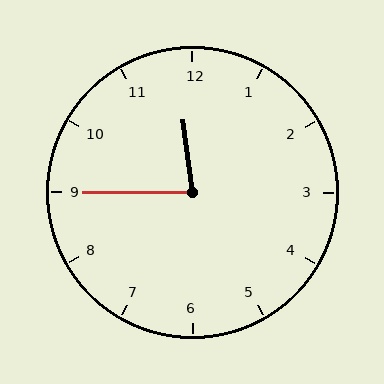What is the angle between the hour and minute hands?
Approximately 82 degrees.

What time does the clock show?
11:45.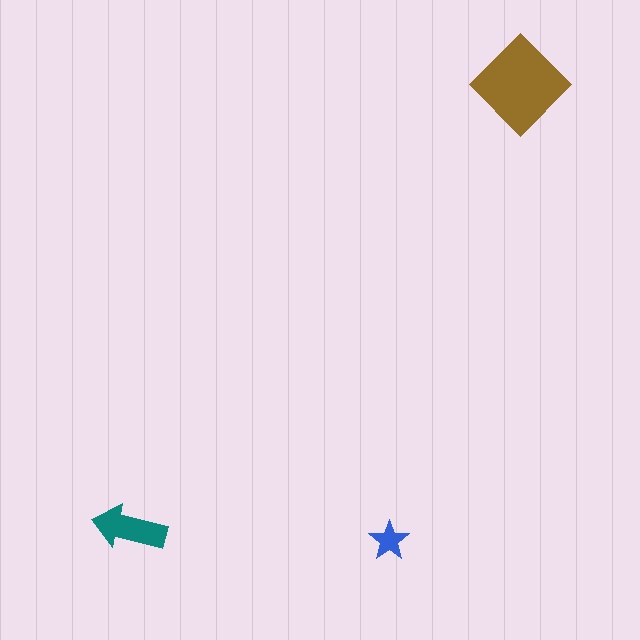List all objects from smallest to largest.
The blue star, the teal arrow, the brown diamond.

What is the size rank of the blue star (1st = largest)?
3rd.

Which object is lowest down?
The blue star is bottommost.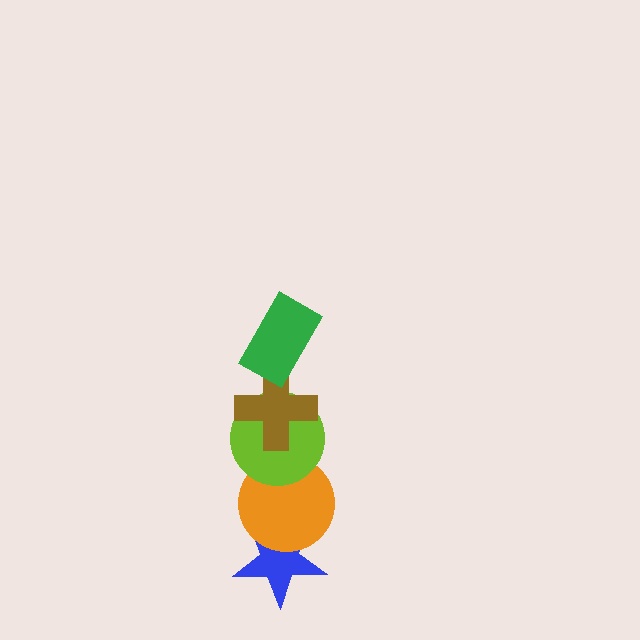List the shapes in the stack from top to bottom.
From top to bottom: the green rectangle, the brown cross, the lime circle, the orange circle, the blue star.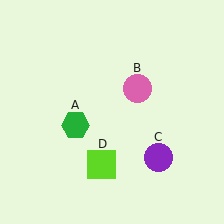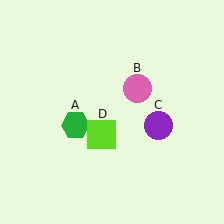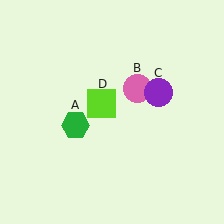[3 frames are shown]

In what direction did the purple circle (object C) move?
The purple circle (object C) moved up.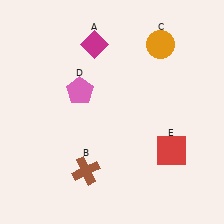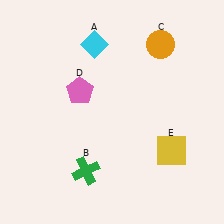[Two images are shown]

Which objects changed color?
A changed from magenta to cyan. B changed from brown to green. E changed from red to yellow.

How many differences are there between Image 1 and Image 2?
There are 3 differences between the two images.